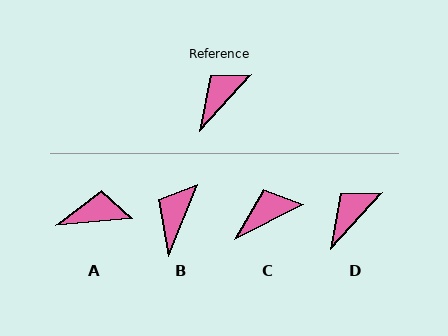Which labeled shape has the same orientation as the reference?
D.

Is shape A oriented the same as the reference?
No, it is off by about 42 degrees.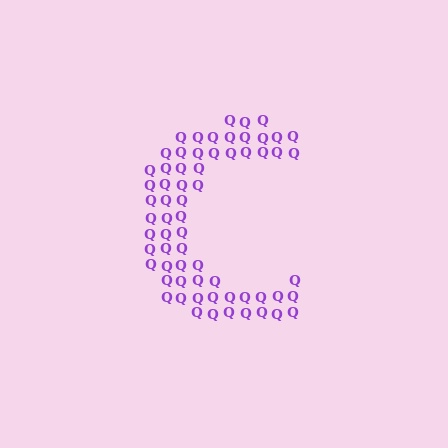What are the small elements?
The small elements are letter Q's.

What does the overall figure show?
The overall figure shows the letter C.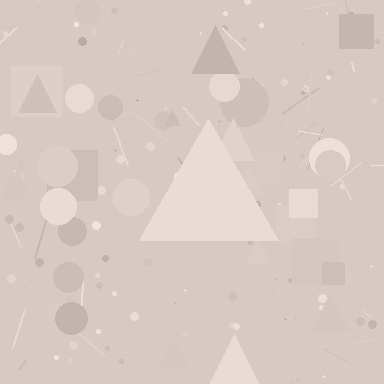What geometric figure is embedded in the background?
A triangle is embedded in the background.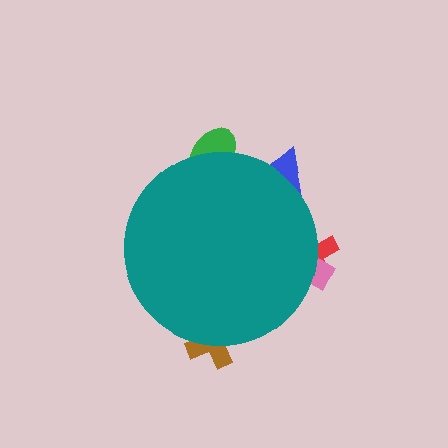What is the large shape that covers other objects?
A teal circle.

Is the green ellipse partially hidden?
Yes, the green ellipse is partially hidden behind the teal circle.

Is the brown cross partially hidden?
Yes, the brown cross is partially hidden behind the teal circle.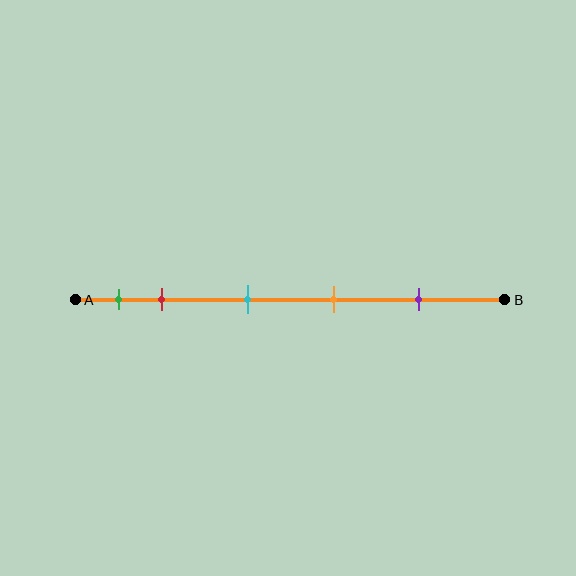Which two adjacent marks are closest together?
The green and red marks are the closest adjacent pair.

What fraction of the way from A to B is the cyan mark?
The cyan mark is approximately 40% (0.4) of the way from A to B.